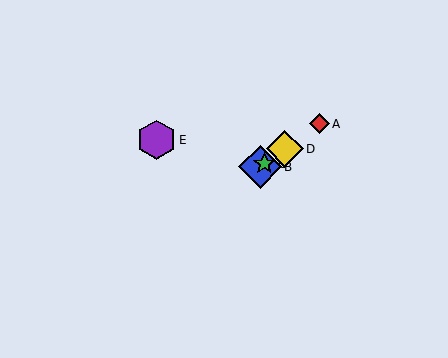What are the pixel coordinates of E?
Object E is at (157, 140).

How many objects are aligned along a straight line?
4 objects (A, B, C, D) are aligned along a straight line.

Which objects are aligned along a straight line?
Objects A, B, C, D are aligned along a straight line.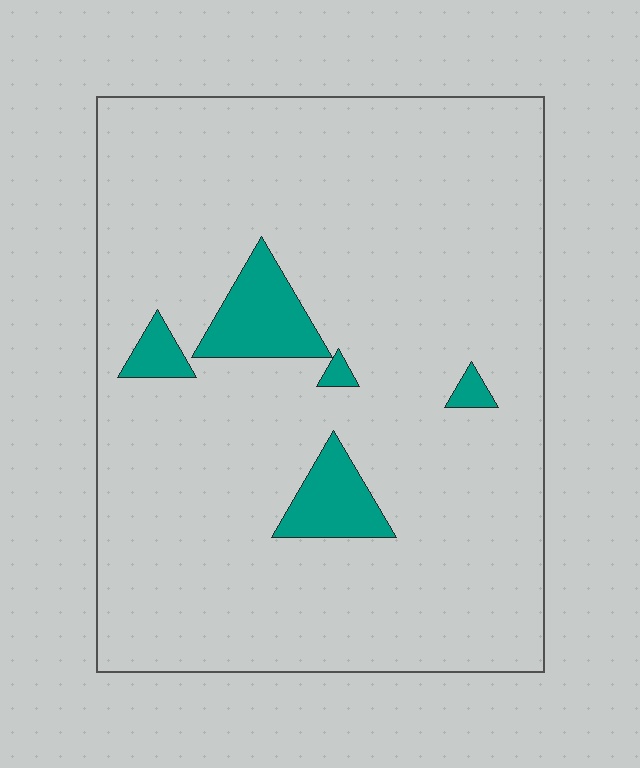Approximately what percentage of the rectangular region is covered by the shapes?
Approximately 10%.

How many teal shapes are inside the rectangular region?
5.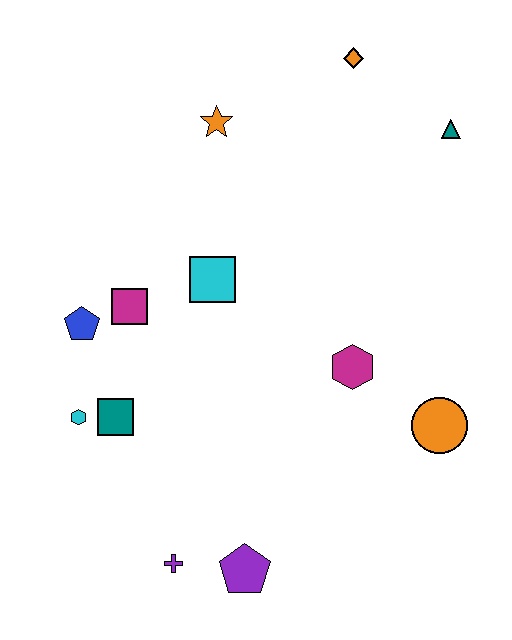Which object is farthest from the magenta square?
The teal triangle is farthest from the magenta square.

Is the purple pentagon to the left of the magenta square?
No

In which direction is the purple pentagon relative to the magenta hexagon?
The purple pentagon is below the magenta hexagon.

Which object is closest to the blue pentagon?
The magenta square is closest to the blue pentagon.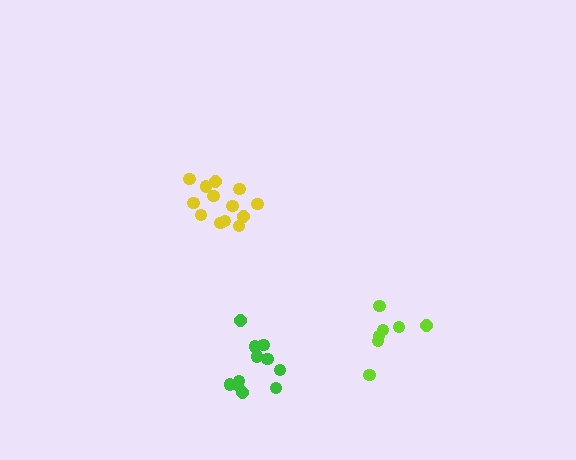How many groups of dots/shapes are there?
There are 3 groups.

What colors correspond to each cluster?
The clusters are colored: green, lime, yellow.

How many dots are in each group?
Group 1: 11 dots, Group 2: 7 dots, Group 3: 13 dots (31 total).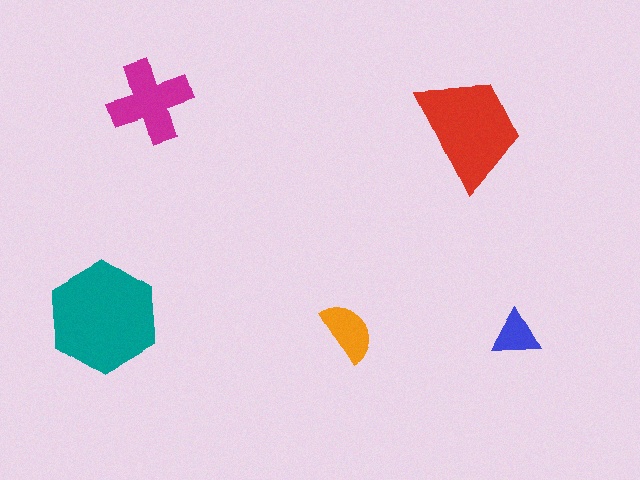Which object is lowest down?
The blue triangle is bottommost.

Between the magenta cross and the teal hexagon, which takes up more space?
The teal hexagon.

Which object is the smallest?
The blue triangle.